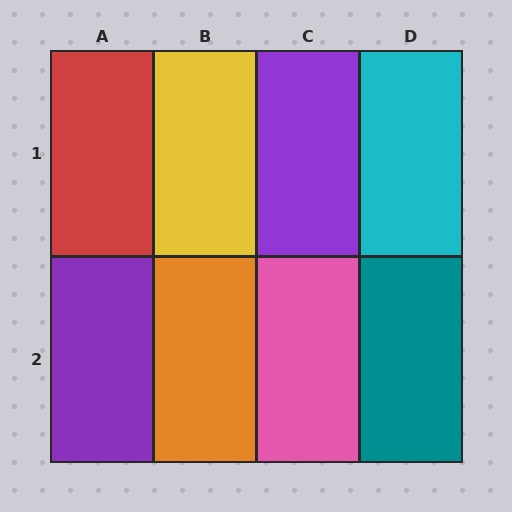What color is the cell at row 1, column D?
Cyan.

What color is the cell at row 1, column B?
Yellow.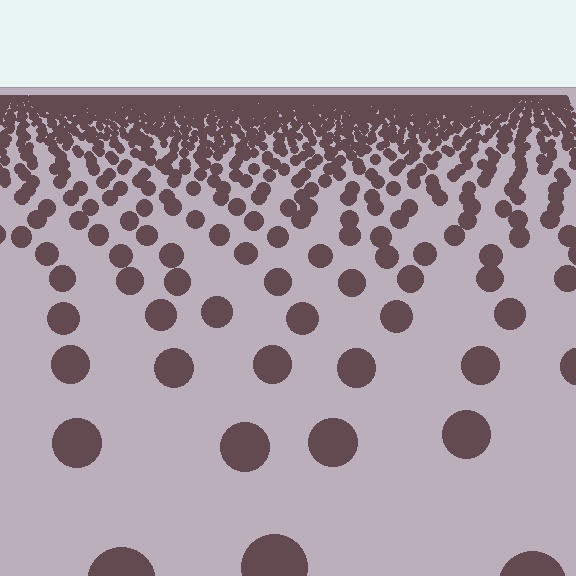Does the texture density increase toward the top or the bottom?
Density increases toward the top.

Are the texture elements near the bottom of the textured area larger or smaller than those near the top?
Larger. Near the bottom, elements are closer to the viewer and appear at a bigger on-screen size.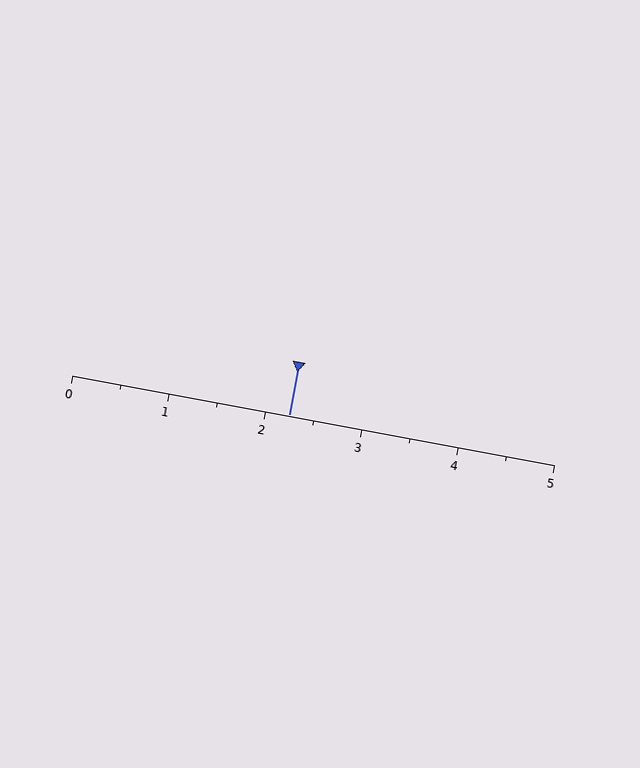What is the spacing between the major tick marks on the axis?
The major ticks are spaced 1 apart.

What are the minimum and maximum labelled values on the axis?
The axis runs from 0 to 5.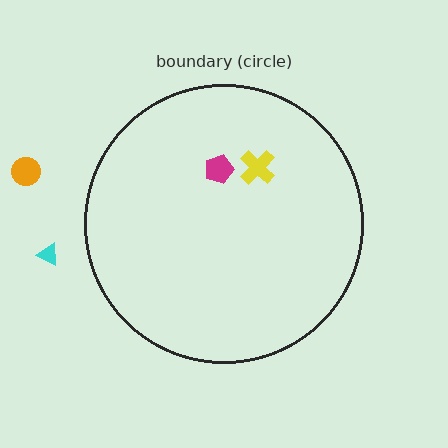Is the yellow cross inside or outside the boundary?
Inside.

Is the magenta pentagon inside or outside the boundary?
Inside.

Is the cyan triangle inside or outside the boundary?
Outside.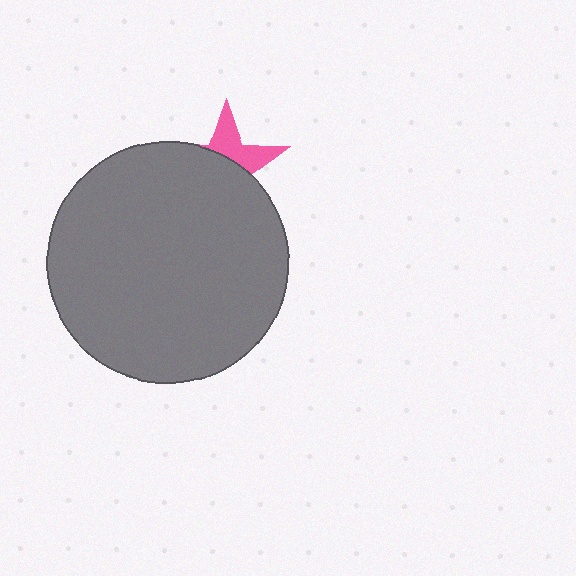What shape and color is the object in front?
The object in front is a gray circle.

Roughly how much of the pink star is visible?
A small part of it is visible (roughly 37%).